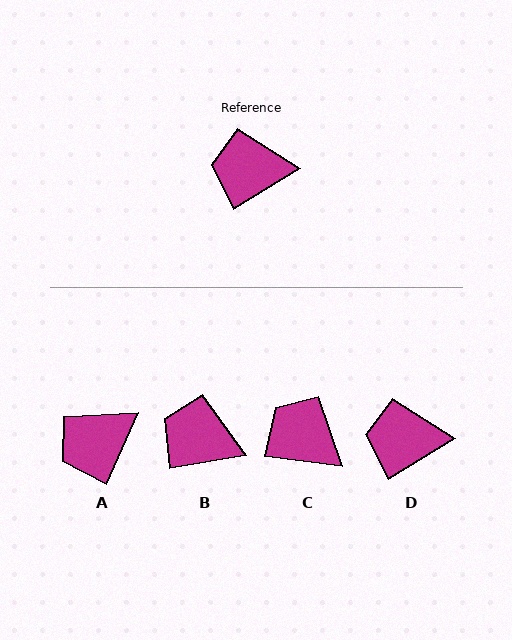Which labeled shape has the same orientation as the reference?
D.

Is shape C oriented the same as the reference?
No, it is off by about 39 degrees.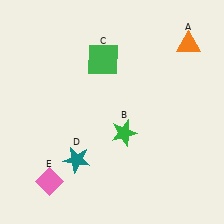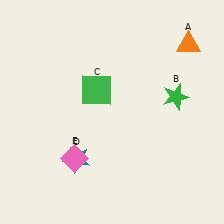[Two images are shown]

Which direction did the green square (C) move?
The green square (C) moved down.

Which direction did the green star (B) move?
The green star (B) moved right.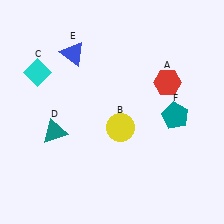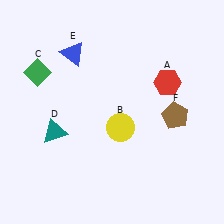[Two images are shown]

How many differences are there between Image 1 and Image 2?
There are 2 differences between the two images.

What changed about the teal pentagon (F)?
In Image 1, F is teal. In Image 2, it changed to brown.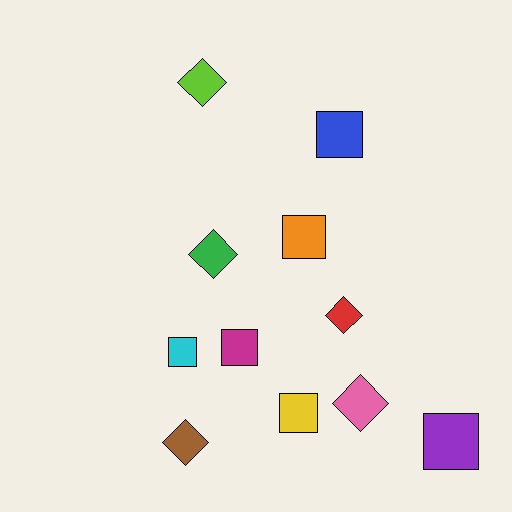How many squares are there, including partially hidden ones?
There are 6 squares.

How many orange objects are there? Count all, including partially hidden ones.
There is 1 orange object.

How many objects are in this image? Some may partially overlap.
There are 11 objects.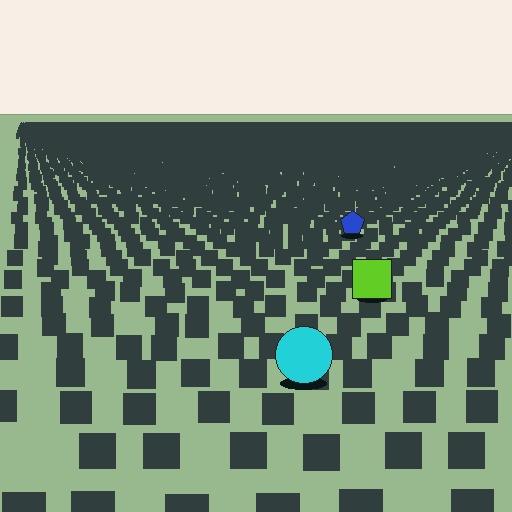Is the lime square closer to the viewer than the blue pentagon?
Yes. The lime square is closer — you can tell from the texture gradient: the ground texture is coarser near it.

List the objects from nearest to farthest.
From nearest to farthest: the cyan circle, the lime square, the blue pentagon.